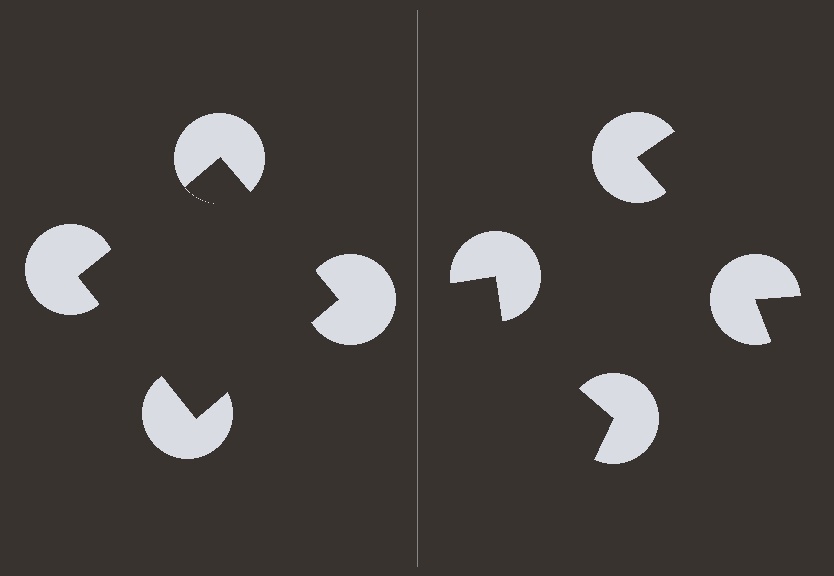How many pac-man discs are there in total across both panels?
8 — 4 on each side.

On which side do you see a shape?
An illusory square appears on the left side. On the right side the wedge cuts are rotated, so no coherent shape forms.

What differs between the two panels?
The pac-man discs are positioned identically on both sides; only the wedge orientations differ. On the left they align to a square; on the right they are misaligned.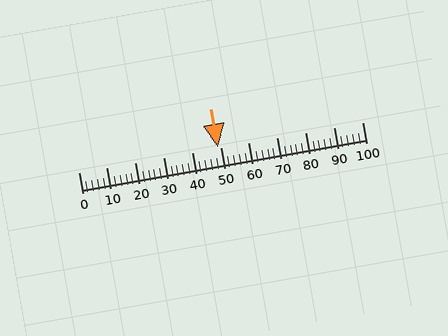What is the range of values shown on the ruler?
The ruler shows values from 0 to 100.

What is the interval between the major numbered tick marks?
The major tick marks are spaced 10 units apart.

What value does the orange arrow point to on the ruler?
The orange arrow points to approximately 49.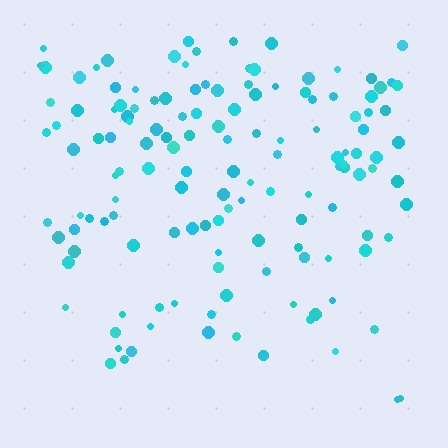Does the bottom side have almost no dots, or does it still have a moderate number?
Still a moderate number, just noticeably fewer than the top.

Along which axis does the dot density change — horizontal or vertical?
Vertical.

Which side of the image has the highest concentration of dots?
The top.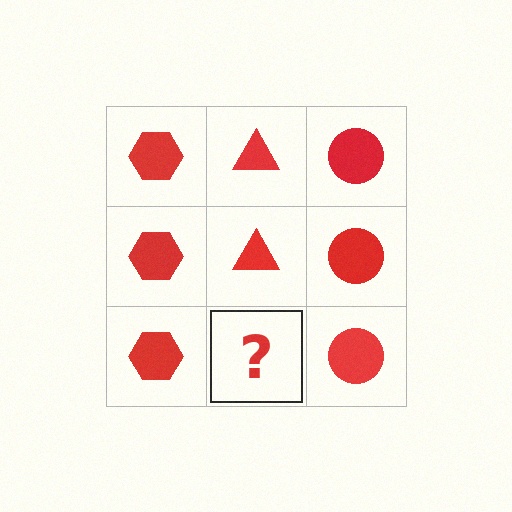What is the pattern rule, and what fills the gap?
The rule is that each column has a consistent shape. The gap should be filled with a red triangle.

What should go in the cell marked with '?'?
The missing cell should contain a red triangle.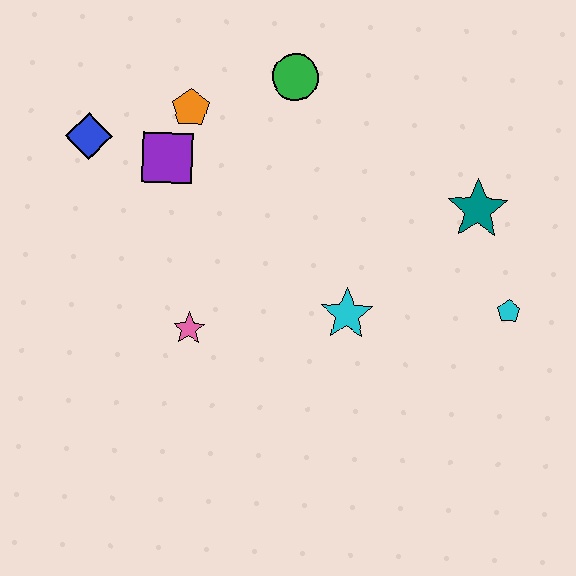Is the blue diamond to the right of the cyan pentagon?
No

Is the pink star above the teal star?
No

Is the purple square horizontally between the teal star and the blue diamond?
Yes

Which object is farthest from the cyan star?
The blue diamond is farthest from the cyan star.